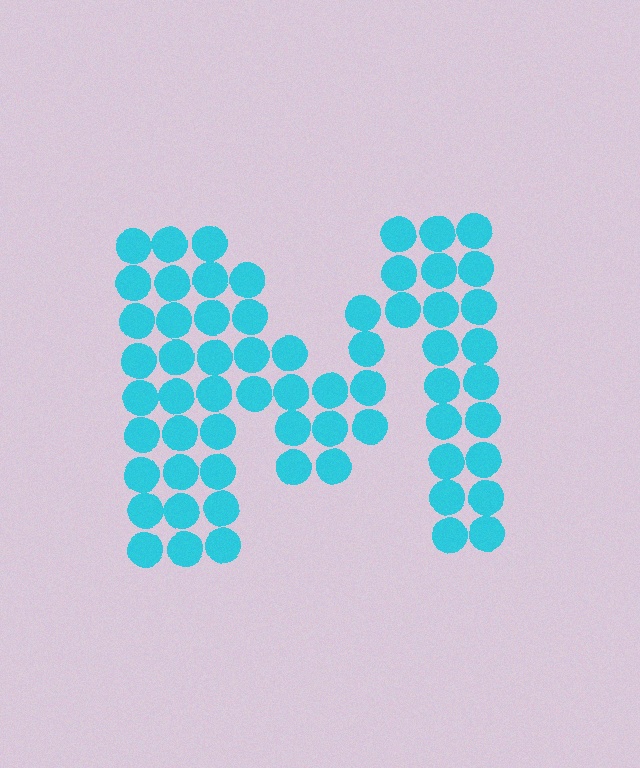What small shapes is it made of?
It is made of small circles.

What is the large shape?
The large shape is the letter M.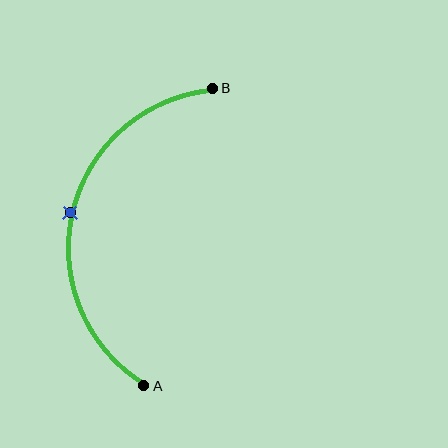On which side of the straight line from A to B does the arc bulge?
The arc bulges to the left of the straight line connecting A and B.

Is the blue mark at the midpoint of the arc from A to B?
Yes. The blue mark lies on the arc at equal arc-length from both A and B — it is the arc midpoint.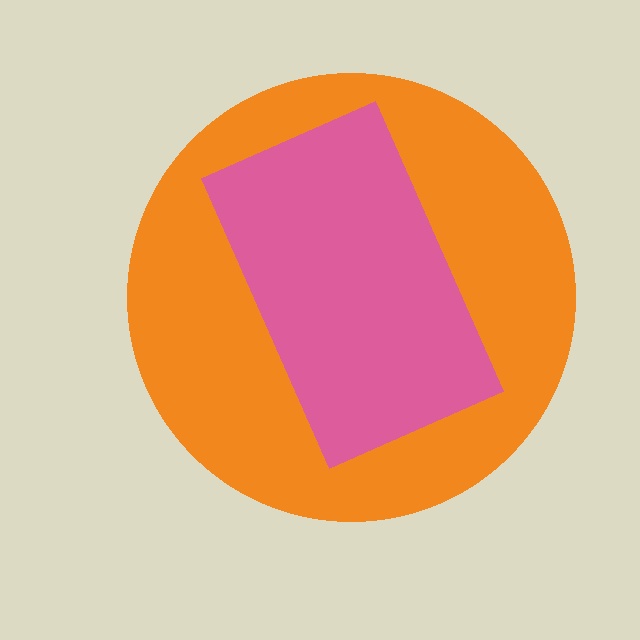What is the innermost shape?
The pink rectangle.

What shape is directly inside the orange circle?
The pink rectangle.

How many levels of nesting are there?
2.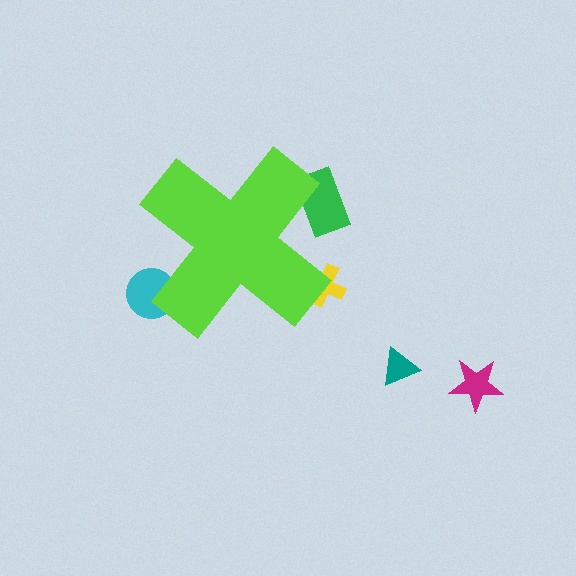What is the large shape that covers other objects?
A lime cross.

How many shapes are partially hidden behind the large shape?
3 shapes are partially hidden.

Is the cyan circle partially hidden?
Yes, the cyan circle is partially hidden behind the lime cross.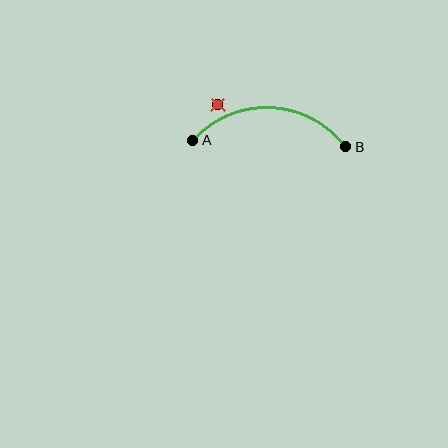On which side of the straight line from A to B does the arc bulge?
The arc bulges above the straight line connecting A and B.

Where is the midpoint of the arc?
The arc midpoint is the point on the curve farthest from the straight line joining A and B. It sits above that line.